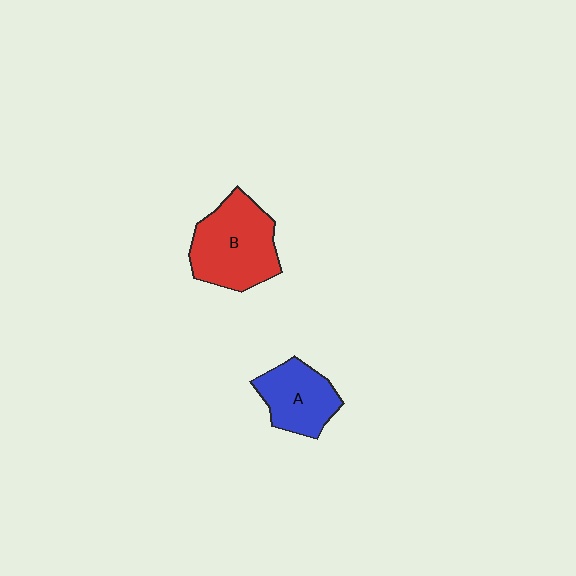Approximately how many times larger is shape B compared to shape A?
Approximately 1.5 times.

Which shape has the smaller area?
Shape A (blue).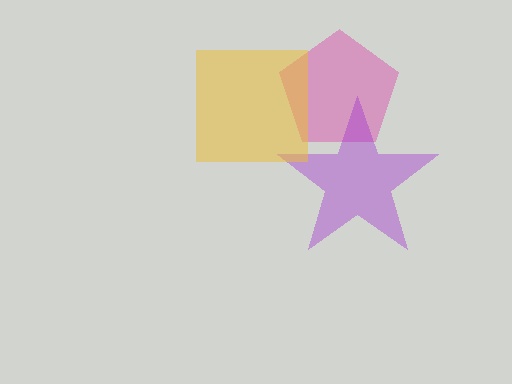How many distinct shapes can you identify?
There are 3 distinct shapes: a pink pentagon, a purple star, a yellow square.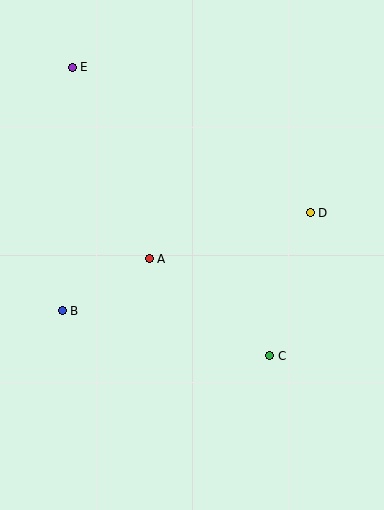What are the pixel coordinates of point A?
Point A is at (149, 259).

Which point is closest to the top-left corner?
Point E is closest to the top-left corner.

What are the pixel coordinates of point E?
Point E is at (72, 67).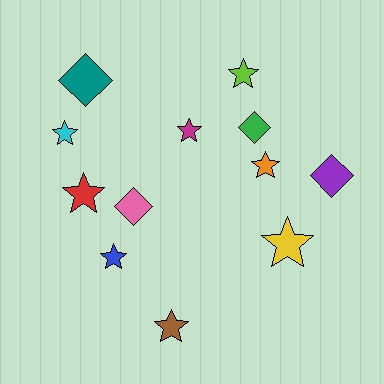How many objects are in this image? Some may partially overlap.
There are 12 objects.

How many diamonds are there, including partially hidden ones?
There are 4 diamonds.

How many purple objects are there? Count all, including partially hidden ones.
There is 1 purple object.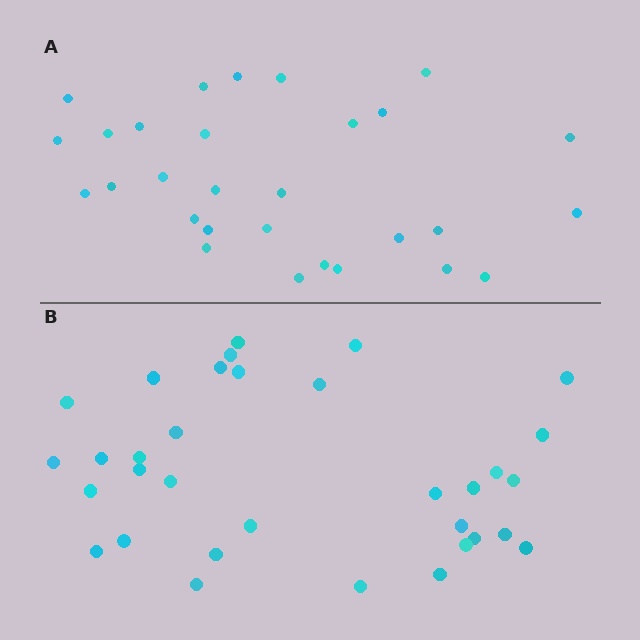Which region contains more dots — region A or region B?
Region B (the bottom region) has more dots.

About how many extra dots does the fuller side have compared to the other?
Region B has about 4 more dots than region A.